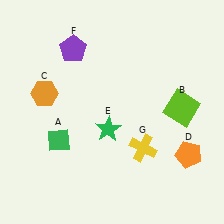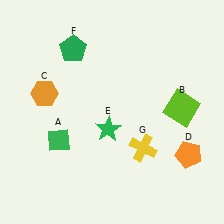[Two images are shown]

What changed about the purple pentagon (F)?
In Image 1, F is purple. In Image 2, it changed to green.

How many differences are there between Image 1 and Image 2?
There is 1 difference between the two images.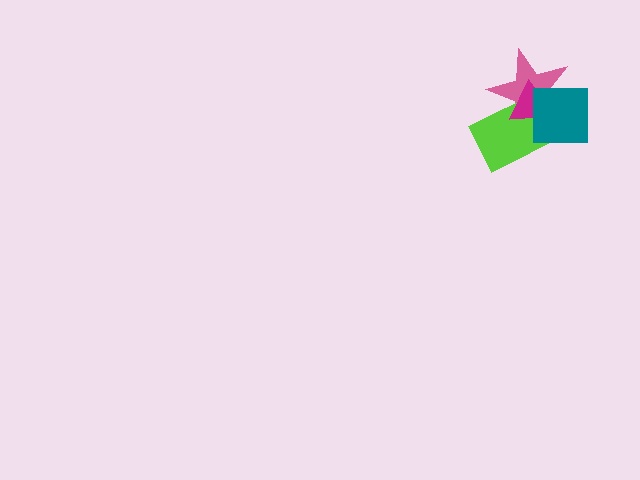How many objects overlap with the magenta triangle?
3 objects overlap with the magenta triangle.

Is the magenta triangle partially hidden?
Yes, it is partially covered by another shape.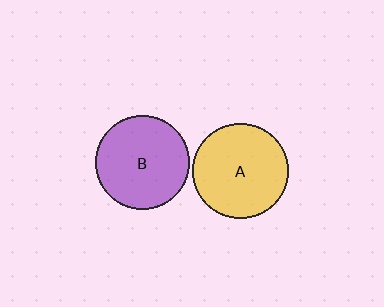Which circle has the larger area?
Circle A (yellow).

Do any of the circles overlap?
No, none of the circles overlap.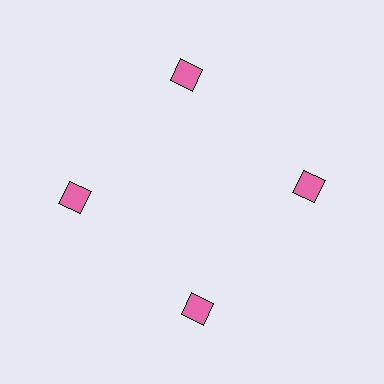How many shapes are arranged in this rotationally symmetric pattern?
There are 4 shapes, arranged in 4 groups of 1.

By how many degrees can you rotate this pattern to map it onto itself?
The pattern maps onto itself every 90 degrees of rotation.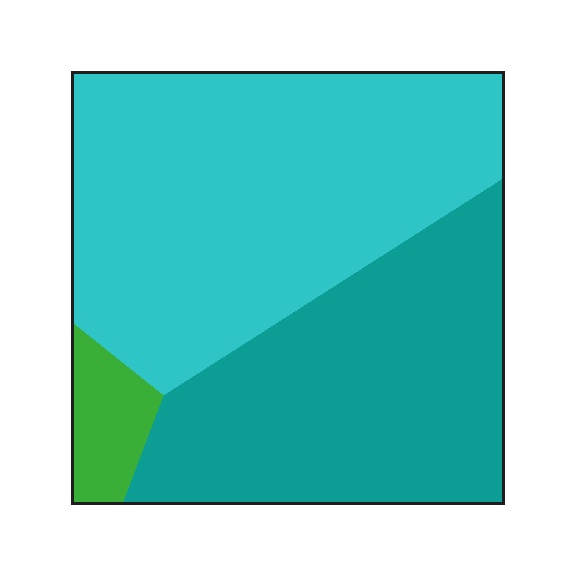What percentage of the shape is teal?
Teal takes up about two fifths (2/5) of the shape.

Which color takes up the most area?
Cyan, at roughly 55%.